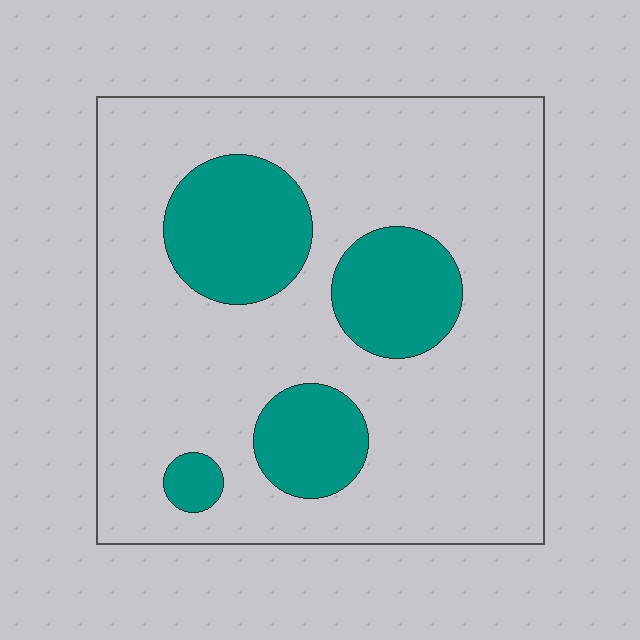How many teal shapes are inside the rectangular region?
4.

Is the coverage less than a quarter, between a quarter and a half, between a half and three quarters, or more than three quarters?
Less than a quarter.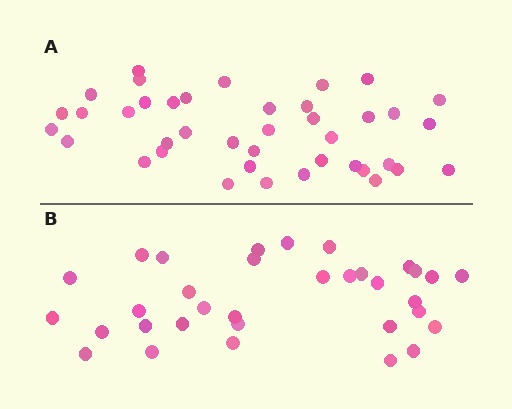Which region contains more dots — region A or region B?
Region A (the top region) has more dots.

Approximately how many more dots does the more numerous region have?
Region A has roughly 8 or so more dots than region B.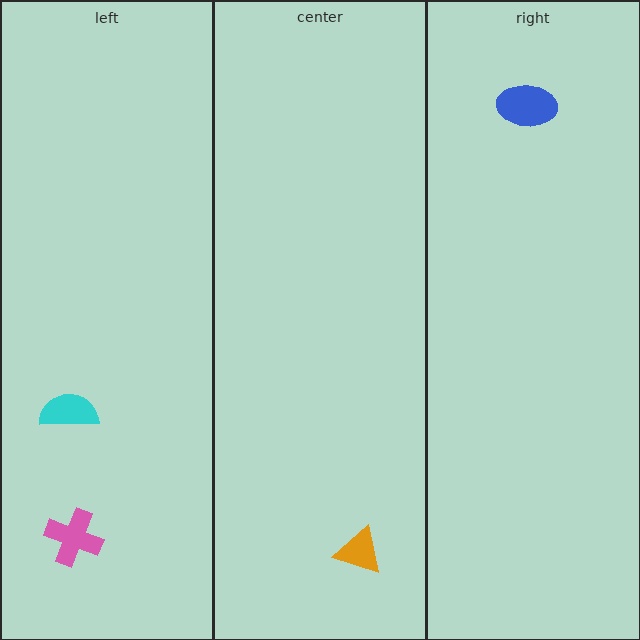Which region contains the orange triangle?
The center region.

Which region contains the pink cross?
The left region.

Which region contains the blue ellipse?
The right region.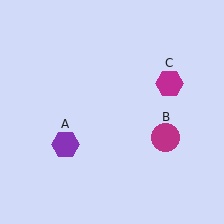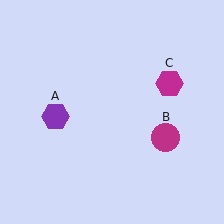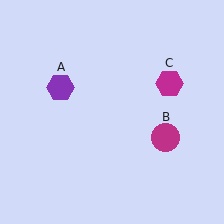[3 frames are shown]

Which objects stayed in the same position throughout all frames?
Magenta circle (object B) and magenta hexagon (object C) remained stationary.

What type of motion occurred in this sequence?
The purple hexagon (object A) rotated clockwise around the center of the scene.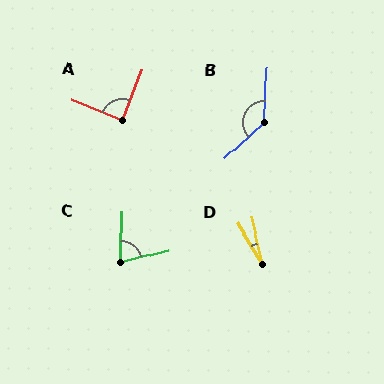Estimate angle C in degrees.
Approximately 75 degrees.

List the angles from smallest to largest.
D (18°), C (75°), A (88°), B (136°).